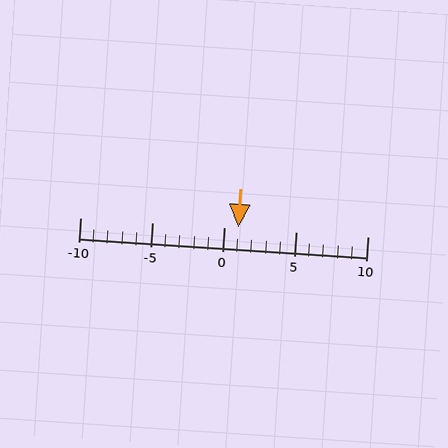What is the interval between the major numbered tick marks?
The major tick marks are spaced 5 units apart.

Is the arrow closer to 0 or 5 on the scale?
The arrow is closer to 0.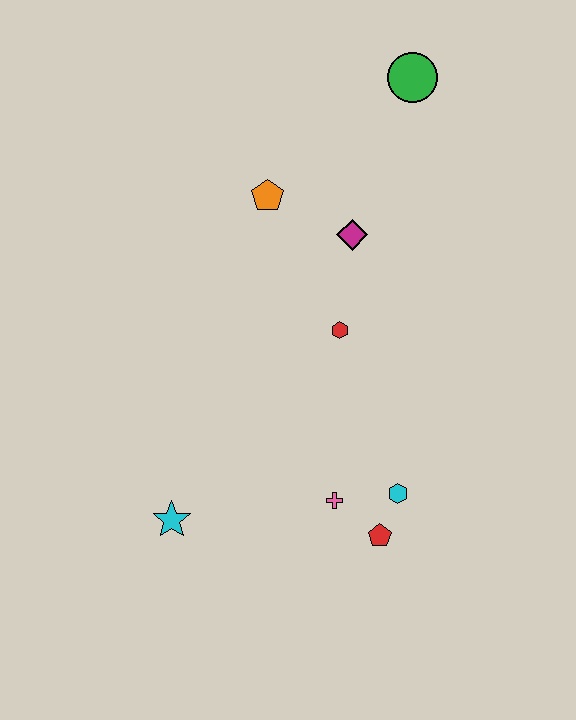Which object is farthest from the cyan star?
The green circle is farthest from the cyan star.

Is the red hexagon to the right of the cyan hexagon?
No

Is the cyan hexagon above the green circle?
No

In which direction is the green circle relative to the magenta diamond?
The green circle is above the magenta diamond.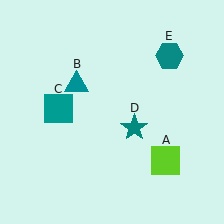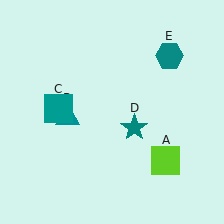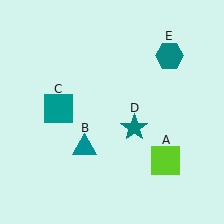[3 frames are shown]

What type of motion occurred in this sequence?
The teal triangle (object B) rotated counterclockwise around the center of the scene.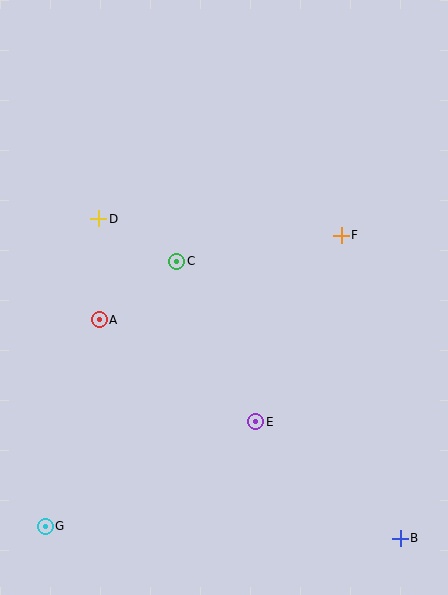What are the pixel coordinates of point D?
Point D is at (99, 219).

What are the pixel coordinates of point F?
Point F is at (341, 235).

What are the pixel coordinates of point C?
Point C is at (177, 261).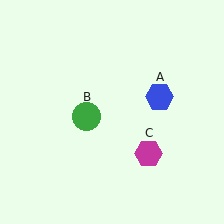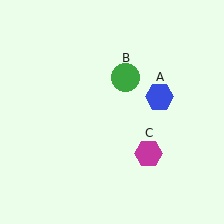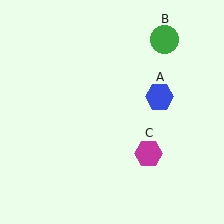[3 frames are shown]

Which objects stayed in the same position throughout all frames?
Blue hexagon (object A) and magenta hexagon (object C) remained stationary.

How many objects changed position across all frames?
1 object changed position: green circle (object B).